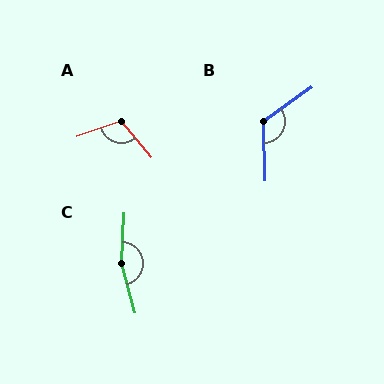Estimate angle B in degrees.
Approximately 124 degrees.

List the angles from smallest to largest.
A (110°), B (124°), C (162°).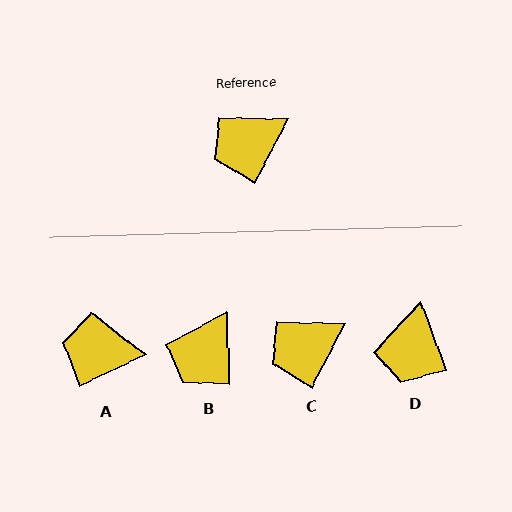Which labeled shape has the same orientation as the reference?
C.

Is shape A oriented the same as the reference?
No, it is off by about 37 degrees.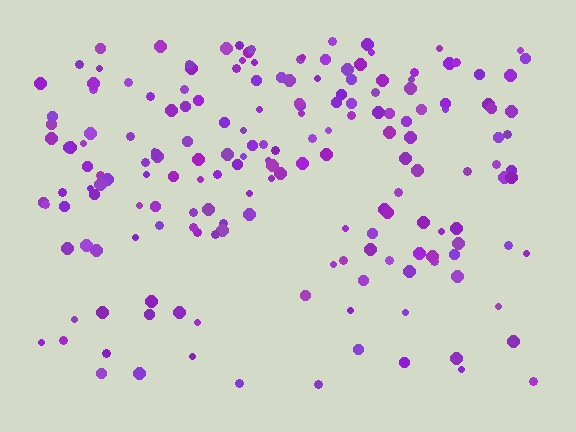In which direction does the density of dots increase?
From bottom to top, with the top side densest.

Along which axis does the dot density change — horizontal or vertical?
Vertical.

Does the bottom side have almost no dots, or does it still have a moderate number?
Still a moderate number, just noticeably fewer than the top.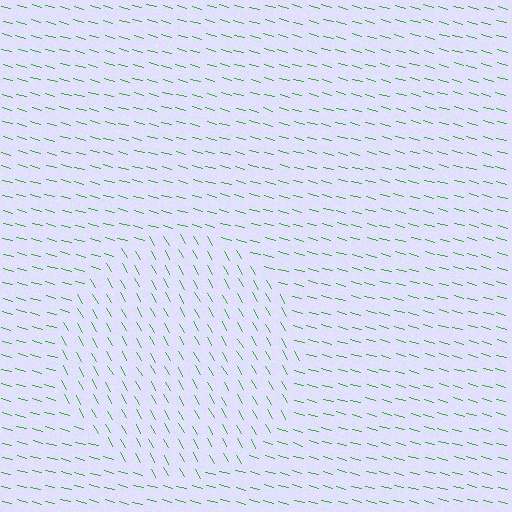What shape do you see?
I see a circle.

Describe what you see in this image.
The image is filled with small green line segments. A circle region in the image has lines oriented differently from the surrounding lines, creating a visible texture boundary.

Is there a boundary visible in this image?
Yes, there is a texture boundary formed by a change in line orientation.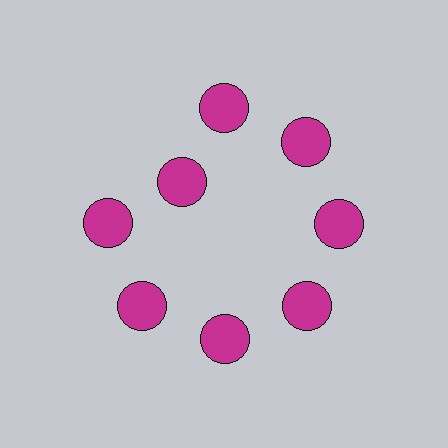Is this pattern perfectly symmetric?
No. The 8 magenta circles are arranged in a ring, but one element near the 10 o'clock position is pulled inward toward the center, breaking the 8-fold rotational symmetry.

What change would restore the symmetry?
The symmetry would be restored by moving it outward, back onto the ring so that all 8 circles sit at equal angles and equal distance from the center.